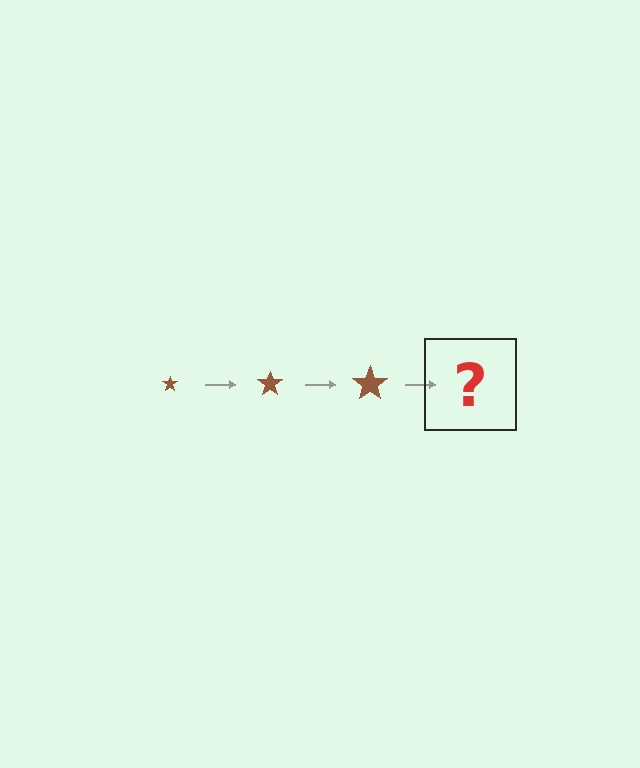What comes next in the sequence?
The next element should be a brown star, larger than the previous one.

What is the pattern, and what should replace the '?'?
The pattern is that the star gets progressively larger each step. The '?' should be a brown star, larger than the previous one.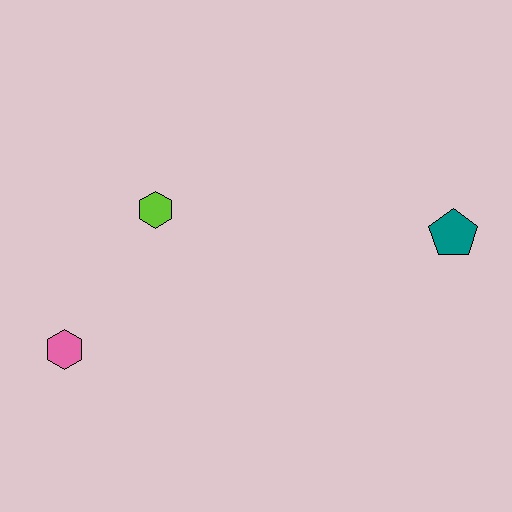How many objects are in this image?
There are 3 objects.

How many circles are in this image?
There are no circles.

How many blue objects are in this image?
There are no blue objects.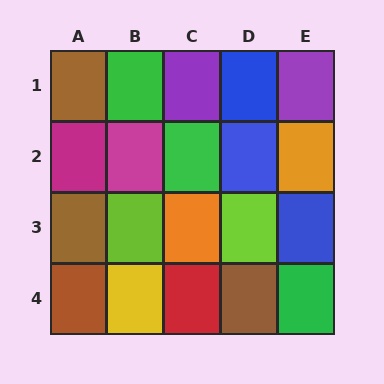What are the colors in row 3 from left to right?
Brown, lime, orange, lime, blue.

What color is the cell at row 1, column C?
Purple.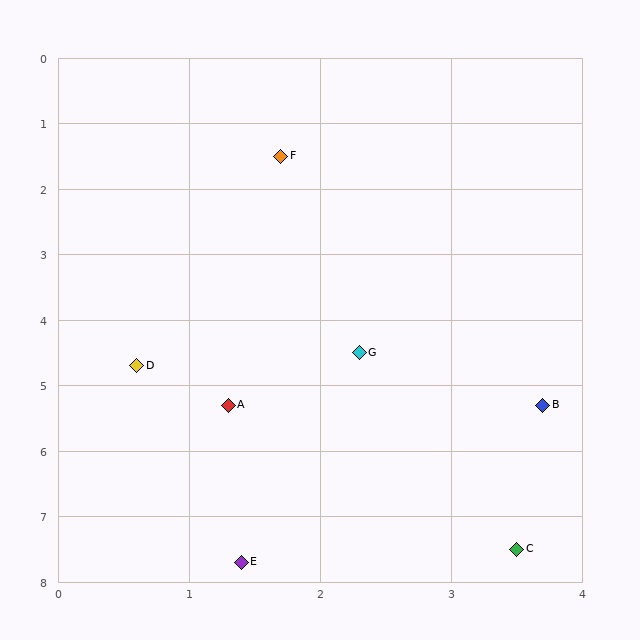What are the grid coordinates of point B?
Point B is at approximately (3.7, 5.3).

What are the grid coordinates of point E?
Point E is at approximately (1.4, 7.7).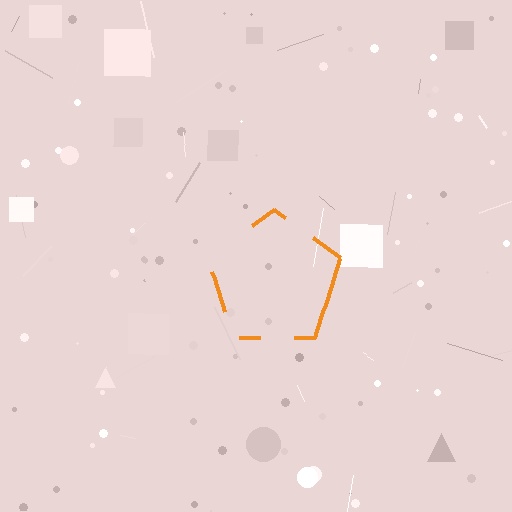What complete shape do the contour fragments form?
The contour fragments form a pentagon.